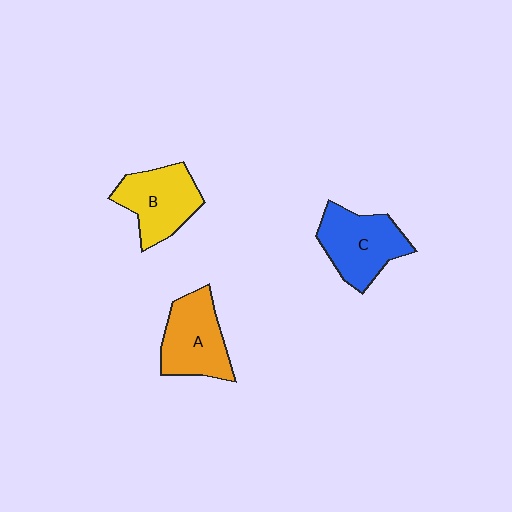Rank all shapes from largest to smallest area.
From largest to smallest: C (blue), A (orange), B (yellow).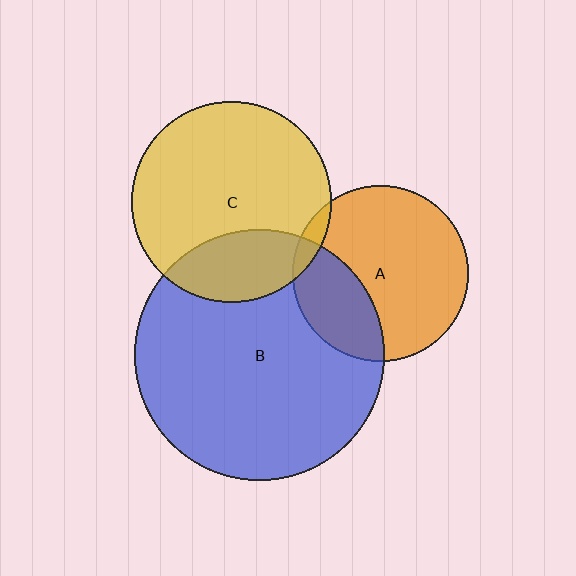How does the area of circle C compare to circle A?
Approximately 1.3 times.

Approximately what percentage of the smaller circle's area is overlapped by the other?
Approximately 30%.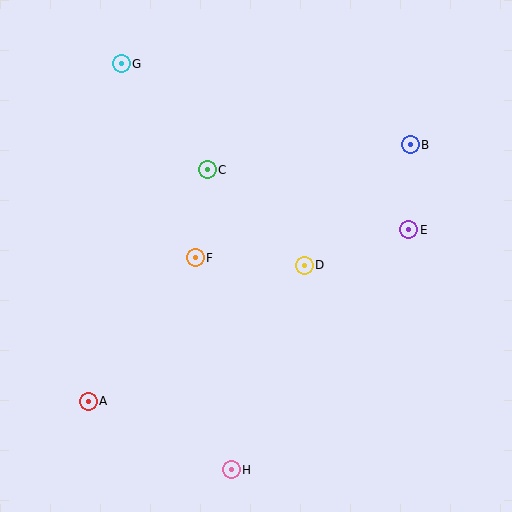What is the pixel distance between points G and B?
The distance between G and B is 300 pixels.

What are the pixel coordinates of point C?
Point C is at (207, 170).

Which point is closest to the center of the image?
Point D at (304, 265) is closest to the center.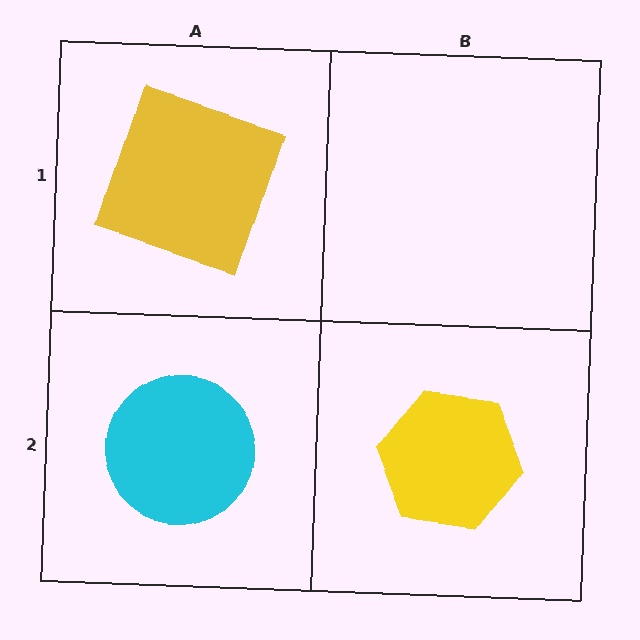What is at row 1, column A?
A yellow square.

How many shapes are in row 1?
1 shape.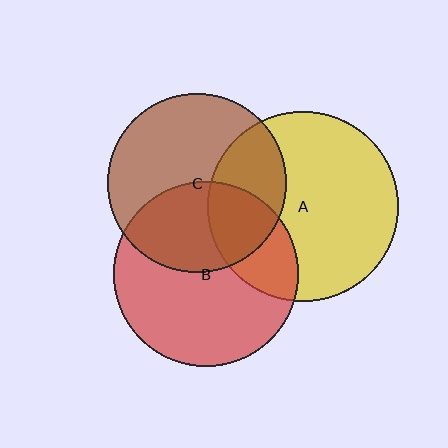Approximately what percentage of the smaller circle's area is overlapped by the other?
Approximately 25%.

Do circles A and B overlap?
Yes.